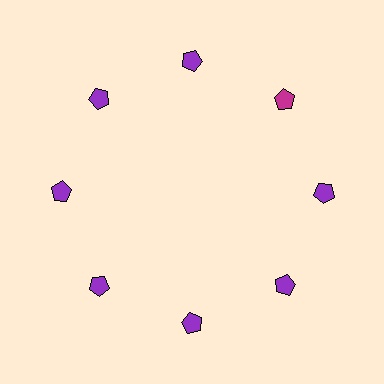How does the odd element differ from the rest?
It has a different color: magenta instead of purple.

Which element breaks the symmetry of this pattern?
The magenta pentagon at roughly the 2 o'clock position breaks the symmetry. All other shapes are purple pentagons.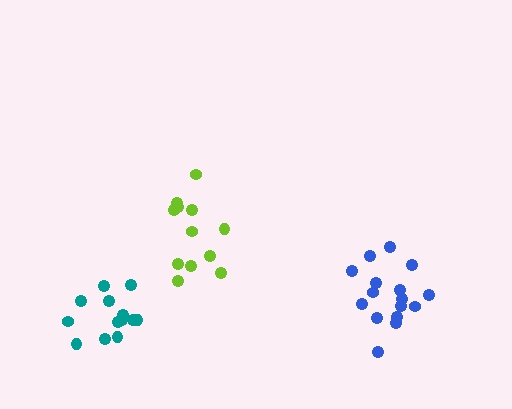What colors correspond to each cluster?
The clusters are colored: lime, blue, teal.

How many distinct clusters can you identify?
There are 3 distinct clusters.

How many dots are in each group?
Group 1: 12 dots, Group 2: 16 dots, Group 3: 13 dots (41 total).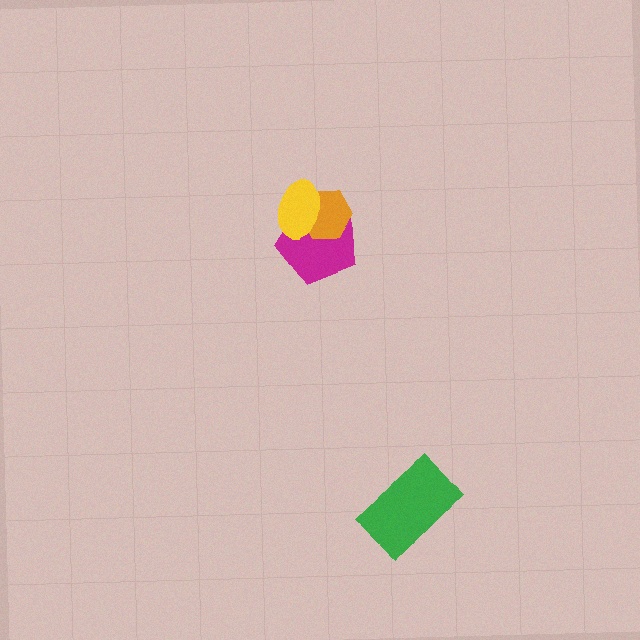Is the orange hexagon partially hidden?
Yes, it is partially covered by another shape.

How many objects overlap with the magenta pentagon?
2 objects overlap with the magenta pentagon.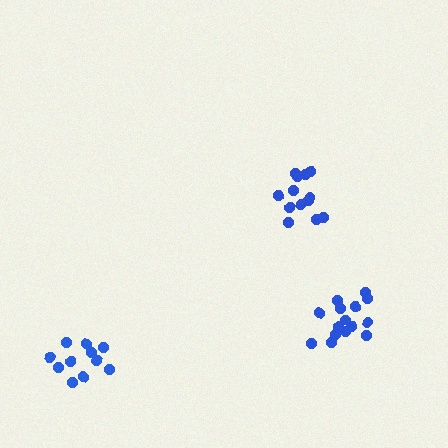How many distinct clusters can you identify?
There are 3 distinct clusters.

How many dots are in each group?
Group 1: 13 dots, Group 2: 15 dots, Group 3: 11 dots (39 total).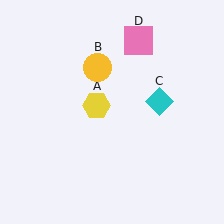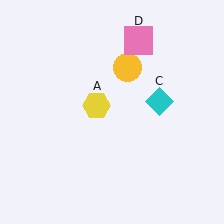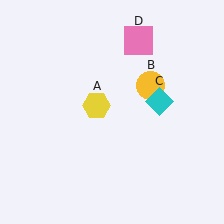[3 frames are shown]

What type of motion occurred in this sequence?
The yellow circle (object B) rotated clockwise around the center of the scene.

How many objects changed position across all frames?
1 object changed position: yellow circle (object B).